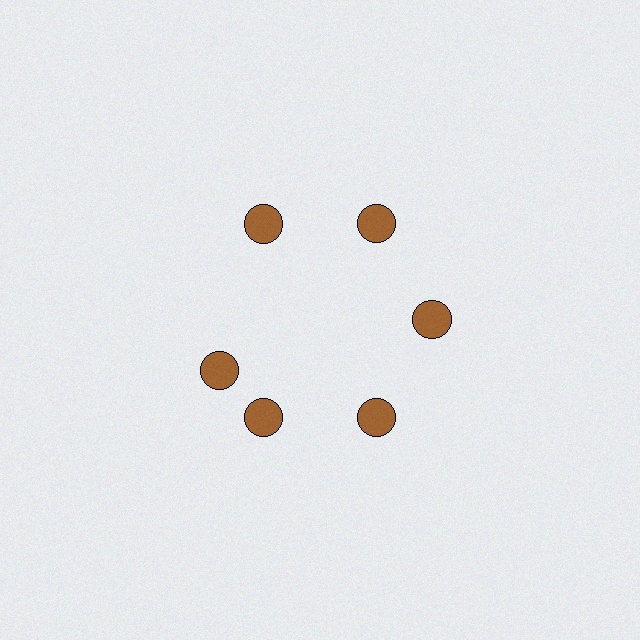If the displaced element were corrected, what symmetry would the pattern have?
It would have 6-fold rotational symmetry — the pattern would map onto itself every 60 degrees.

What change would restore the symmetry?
The symmetry would be restored by rotating it back into even spacing with its neighbors so that all 6 circles sit at equal angles and equal distance from the center.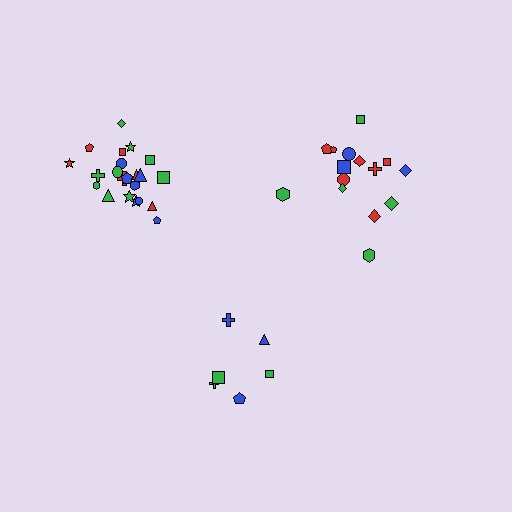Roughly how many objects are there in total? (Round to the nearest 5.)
Roughly 45 objects in total.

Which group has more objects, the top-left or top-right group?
The top-left group.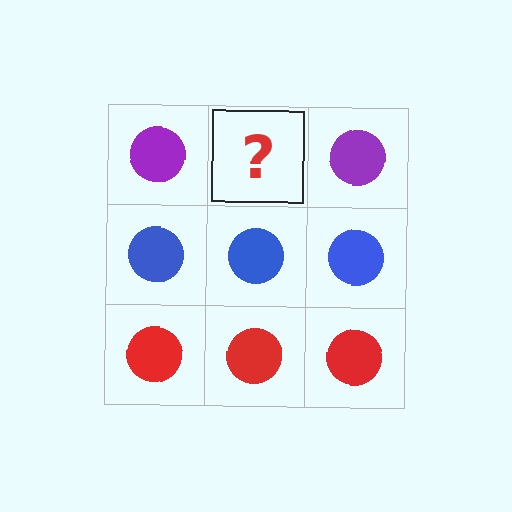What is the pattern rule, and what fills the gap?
The rule is that each row has a consistent color. The gap should be filled with a purple circle.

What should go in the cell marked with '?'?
The missing cell should contain a purple circle.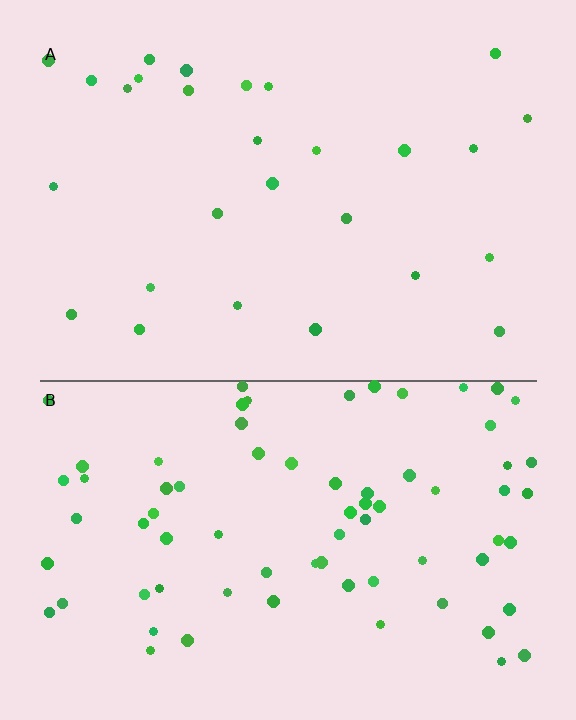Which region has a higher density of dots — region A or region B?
B (the bottom).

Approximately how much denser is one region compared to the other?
Approximately 2.7× — region B over region A.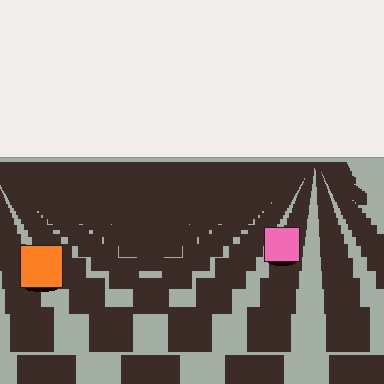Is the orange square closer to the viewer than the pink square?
Yes. The orange square is closer — you can tell from the texture gradient: the ground texture is coarser near it.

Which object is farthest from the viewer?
The pink square is farthest from the viewer. It appears smaller and the ground texture around it is denser.